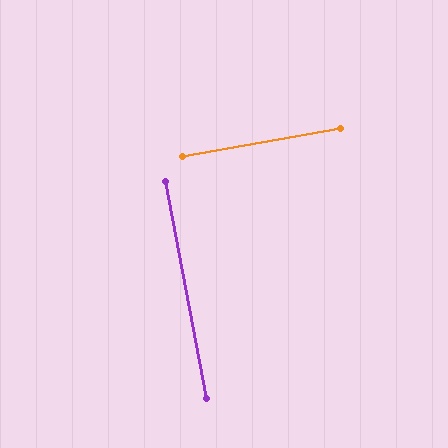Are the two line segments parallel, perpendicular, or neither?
Perpendicular — they meet at approximately 89°.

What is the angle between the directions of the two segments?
Approximately 89 degrees.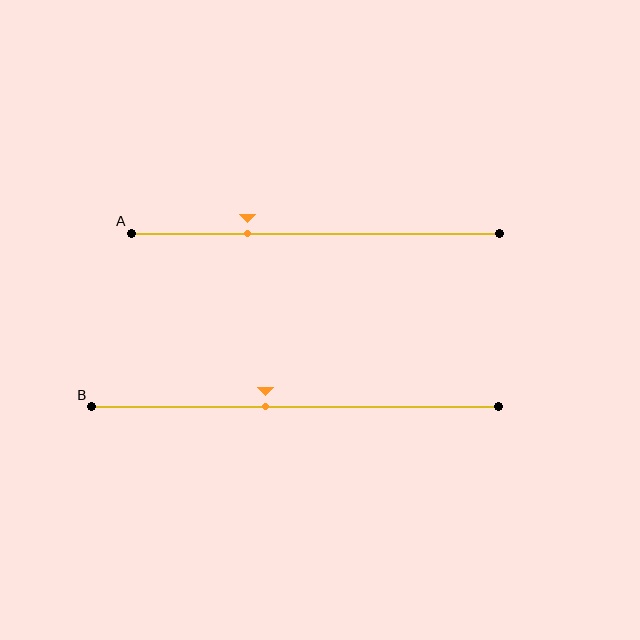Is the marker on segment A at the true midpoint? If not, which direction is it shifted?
No, the marker on segment A is shifted to the left by about 18% of the segment length.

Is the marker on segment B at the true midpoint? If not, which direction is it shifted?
No, the marker on segment B is shifted to the left by about 7% of the segment length.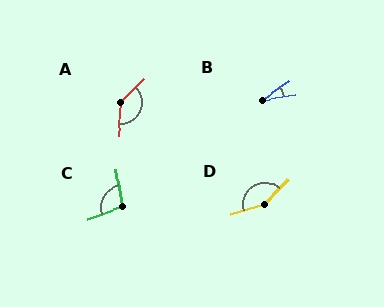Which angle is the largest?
D, at approximately 152 degrees.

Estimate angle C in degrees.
Approximately 100 degrees.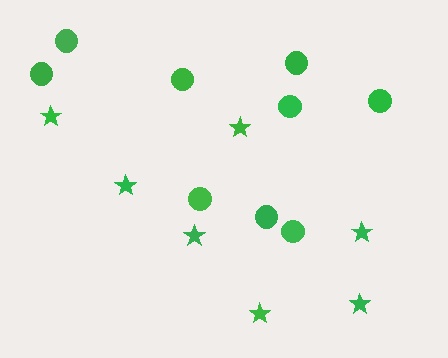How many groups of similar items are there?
There are 2 groups: one group of stars (7) and one group of circles (9).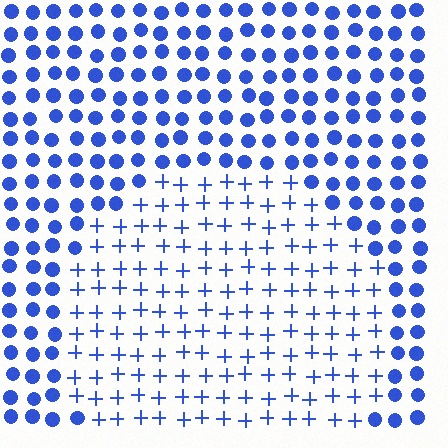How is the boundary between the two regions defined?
The boundary is defined by a change in element shape: plus signs inside vs. circles outside. All elements share the same color and spacing.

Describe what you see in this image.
The image is filled with small blue elements arranged in a uniform grid. A circle-shaped region contains plus signs, while the surrounding area contains circles. The boundary is defined purely by the change in element shape.